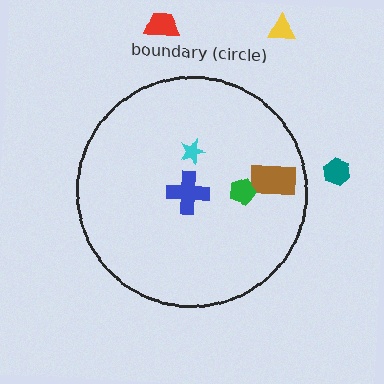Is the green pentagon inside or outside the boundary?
Inside.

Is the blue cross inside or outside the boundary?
Inside.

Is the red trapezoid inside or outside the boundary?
Outside.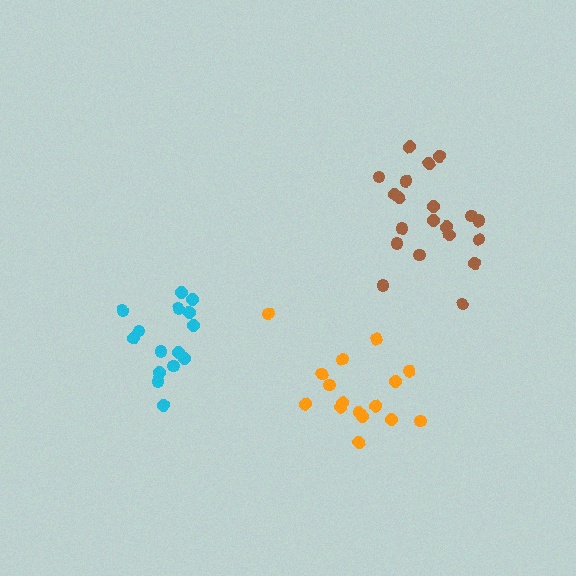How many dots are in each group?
Group 1: 20 dots, Group 2: 16 dots, Group 3: 15 dots (51 total).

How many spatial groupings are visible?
There are 3 spatial groupings.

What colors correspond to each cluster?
The clusters are colored: brown, orange, cyan.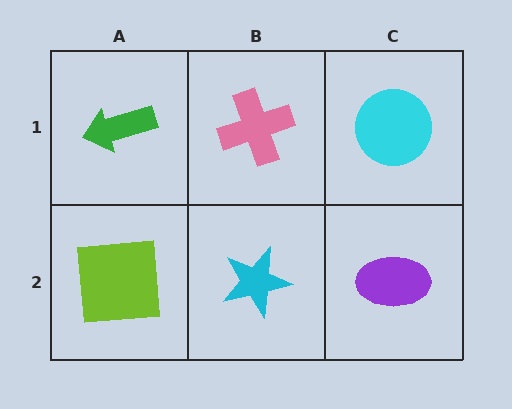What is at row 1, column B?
A pink cross.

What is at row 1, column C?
A cyan circle.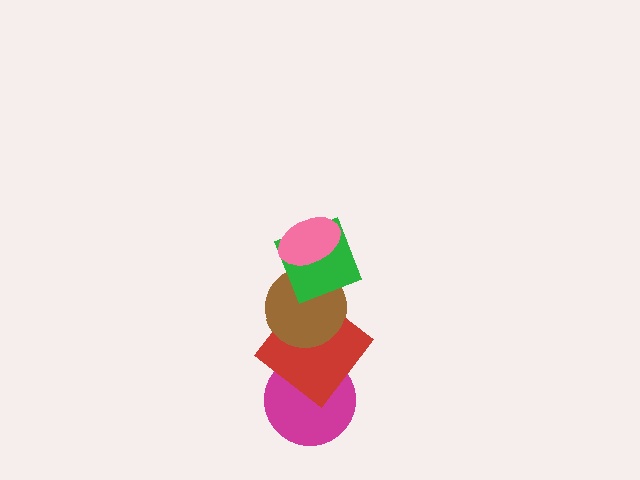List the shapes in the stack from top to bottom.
From top to bottom: the pink ellipse, the green square, the brown circle, the red diamond, the magenta circle.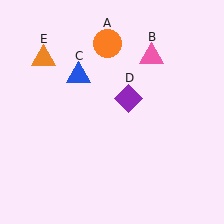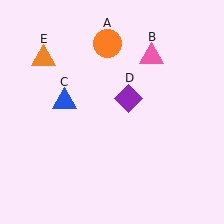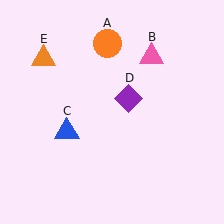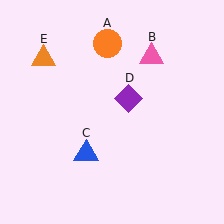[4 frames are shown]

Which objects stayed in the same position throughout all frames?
Orange circle (object A) and pink triangle (object B) and purple diamond (object D) and orange triangle (object E) remained stationary.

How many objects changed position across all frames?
1 object changed position: blue triangle (object C).